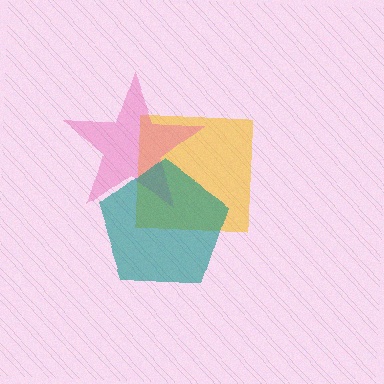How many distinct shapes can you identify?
There are 3 distinct shapes: a yellow square, a pink star, a teal pentagon.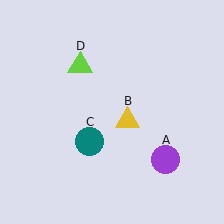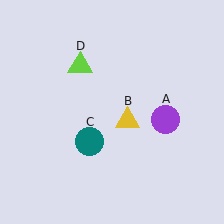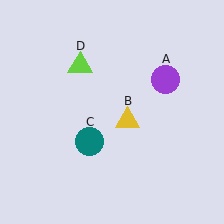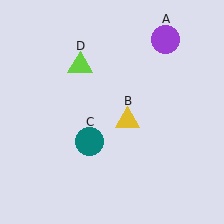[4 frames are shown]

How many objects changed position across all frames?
1 object changed position: purple circle (object A).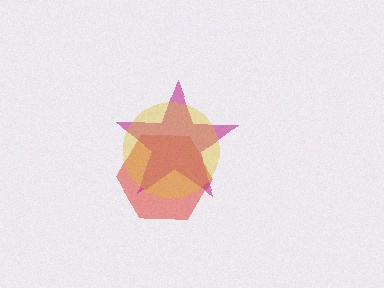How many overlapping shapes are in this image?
There are 3 overlapping shapes in the image.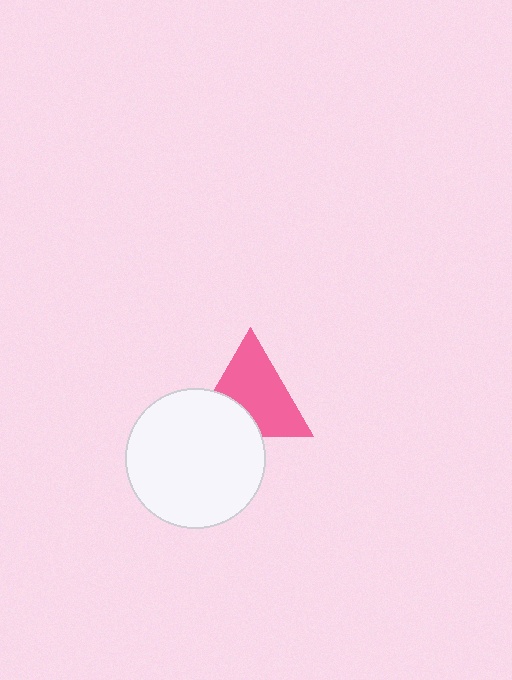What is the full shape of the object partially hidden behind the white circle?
The partially hidden object is a pink triangle.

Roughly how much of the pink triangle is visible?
Most of it is visible (roughly 69%).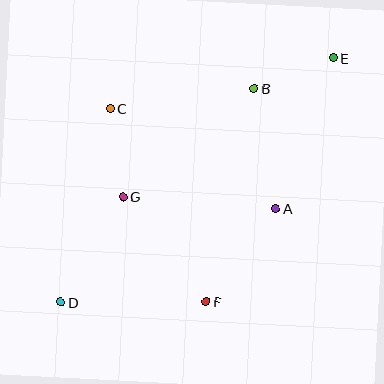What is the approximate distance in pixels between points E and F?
The distance between E and F is approximately 275 pixels.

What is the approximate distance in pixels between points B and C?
The distance between B and C is approximately 145 pixels.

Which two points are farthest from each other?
Points D and E are farthest from each other.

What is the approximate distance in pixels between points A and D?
The distance between A and D is approximately 235 pixels.